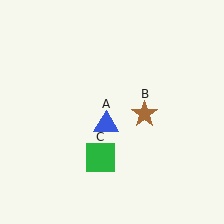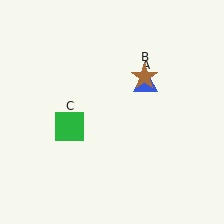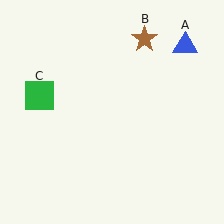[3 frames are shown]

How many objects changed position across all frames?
3 objects changed position: blue triangle (object A), brown star (object B), green square (object C).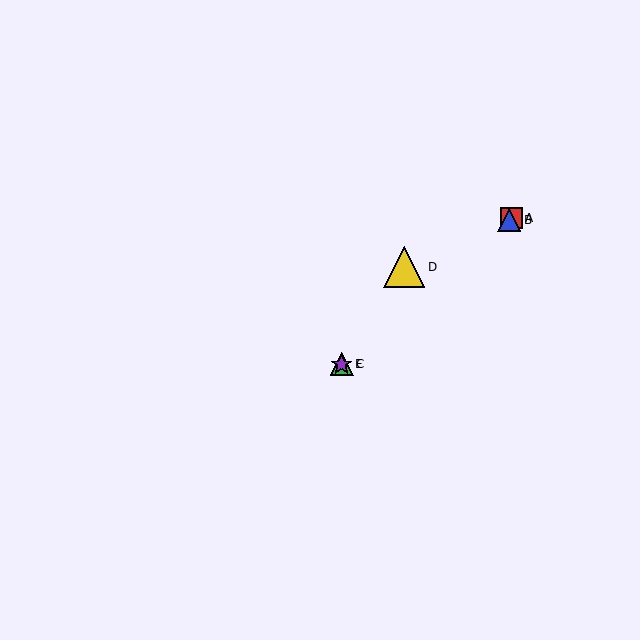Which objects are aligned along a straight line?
Objects A, B, C, E are aligned along a straight line.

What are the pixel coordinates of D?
Object D is at (404, 267).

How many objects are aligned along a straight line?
4 objects (A, B, C, E) are aligned along a straight line.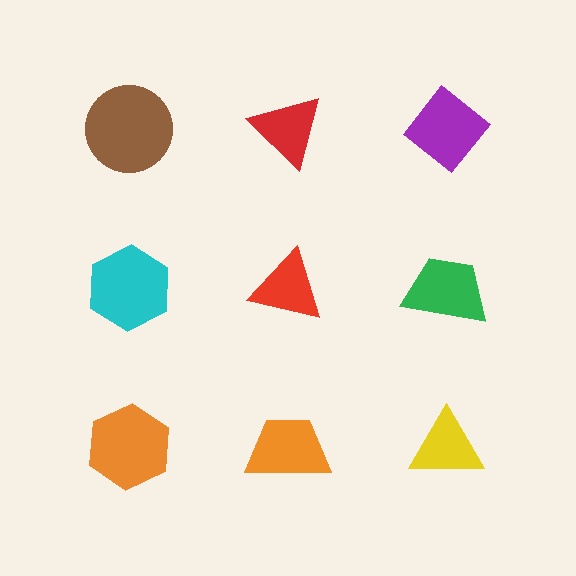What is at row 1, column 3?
A purple diamond.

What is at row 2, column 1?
A cyan hexagon.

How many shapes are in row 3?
3 shapes.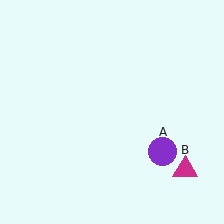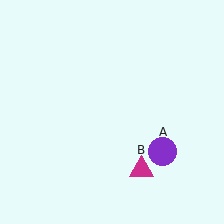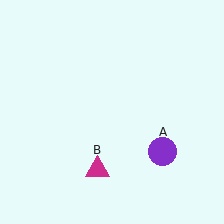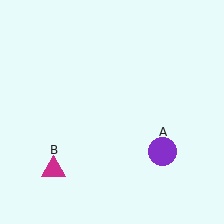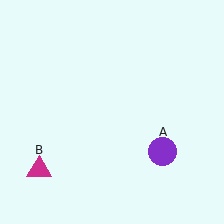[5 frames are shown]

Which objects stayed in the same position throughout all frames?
Purple circle (object A) remained stationary.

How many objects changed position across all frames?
1 object changed position: magenta triangle (object B).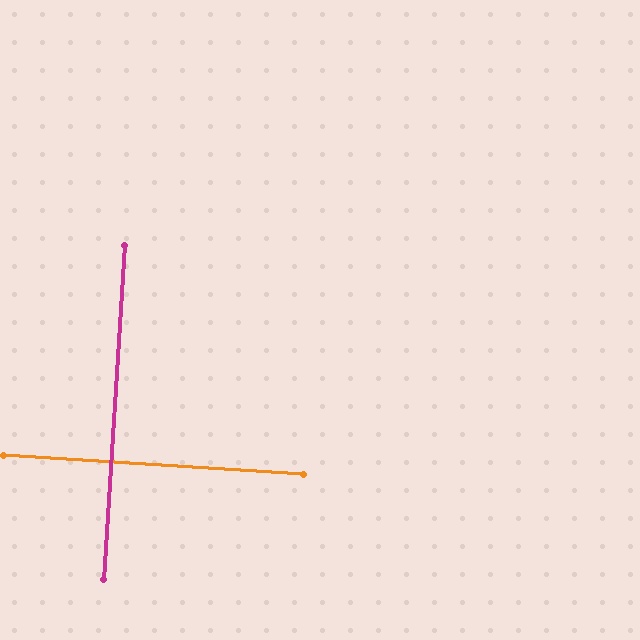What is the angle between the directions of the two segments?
Approximately 90 degrees.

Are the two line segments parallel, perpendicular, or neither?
Perpendicular — they meet at approximately 90°.